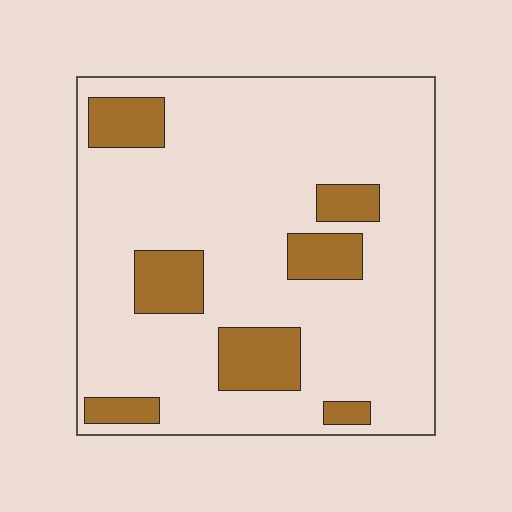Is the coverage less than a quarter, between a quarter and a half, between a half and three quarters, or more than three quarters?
Less than a quarter.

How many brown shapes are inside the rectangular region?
7.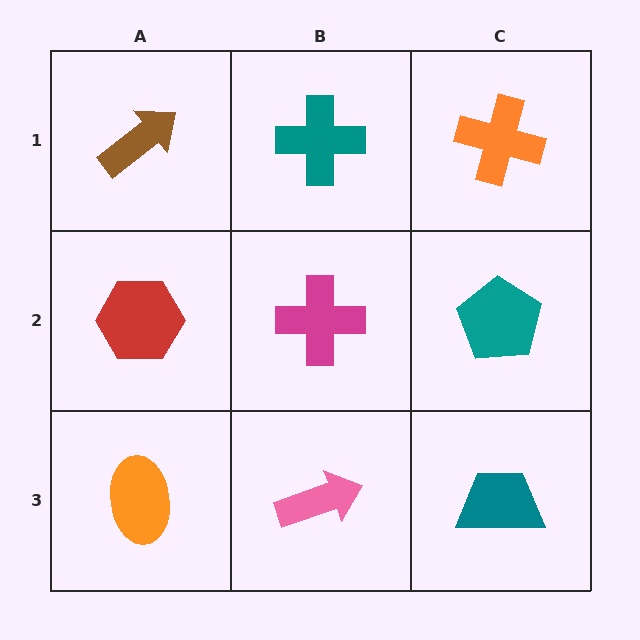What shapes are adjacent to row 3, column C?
A teal pentagon (row 2, column C), a pink arrow (row 3, column B).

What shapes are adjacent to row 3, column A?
A red hexagon (row 2, column A), a pink arrow (row 3, column B).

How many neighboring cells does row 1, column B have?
3.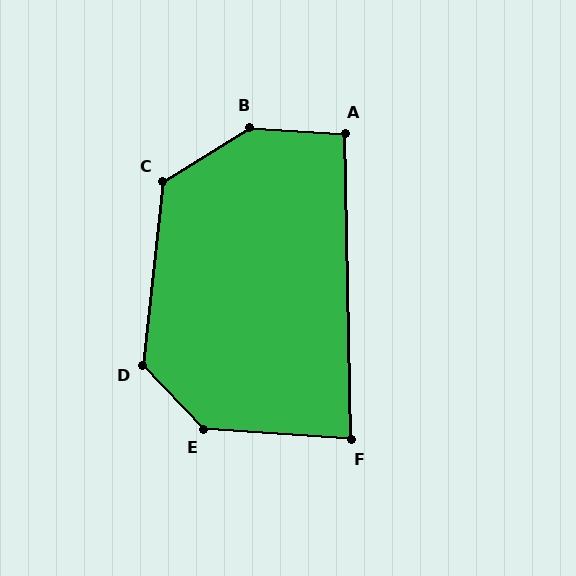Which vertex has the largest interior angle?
B, at approximately 145 degrees.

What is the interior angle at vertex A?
Approximately 95 degrees (approximately right).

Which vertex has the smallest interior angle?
F, at approximately 85 degrees.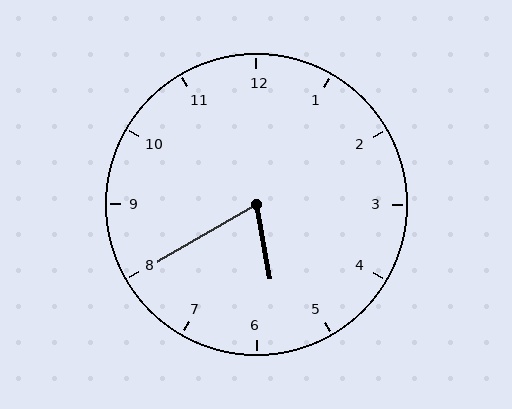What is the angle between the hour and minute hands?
Approximately 70 degrees.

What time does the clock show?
5:40.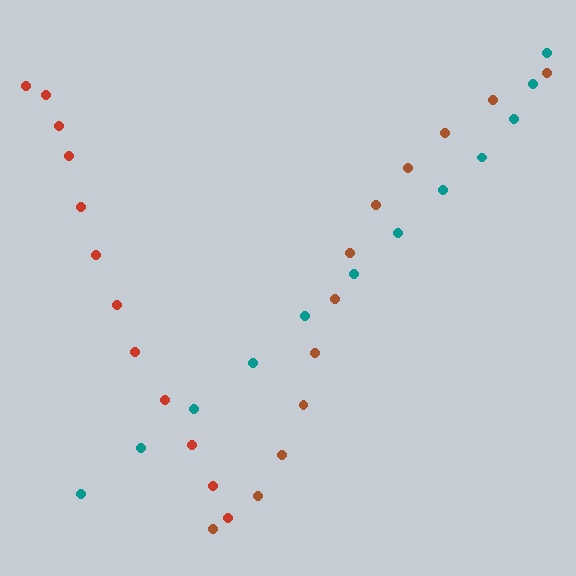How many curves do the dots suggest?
There are 3 distinct paths.